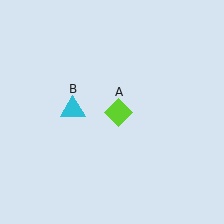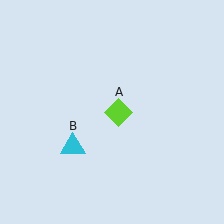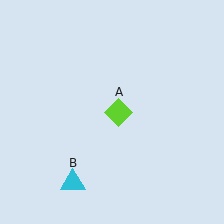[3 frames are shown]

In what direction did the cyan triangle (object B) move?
The cyan triangle (object B) moved down.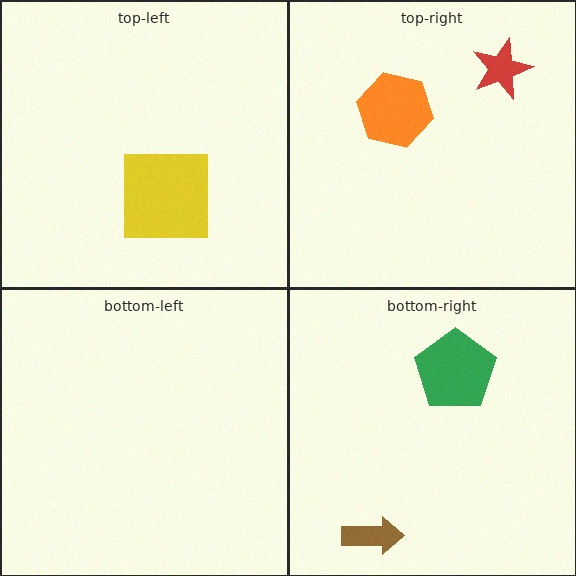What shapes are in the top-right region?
The red star, the orange hexagon.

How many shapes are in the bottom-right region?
2.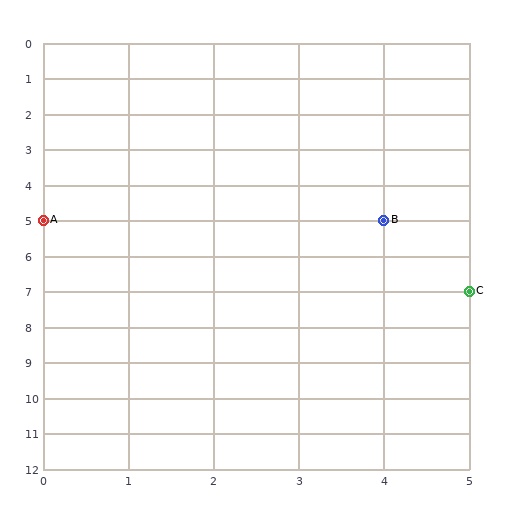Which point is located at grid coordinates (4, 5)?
Point B is at (4, 5).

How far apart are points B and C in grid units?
Points B and C are 1 column and 2 rows apart (about 2.2 grid units diagonally).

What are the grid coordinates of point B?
Point B is at grid coordinates (4, 5).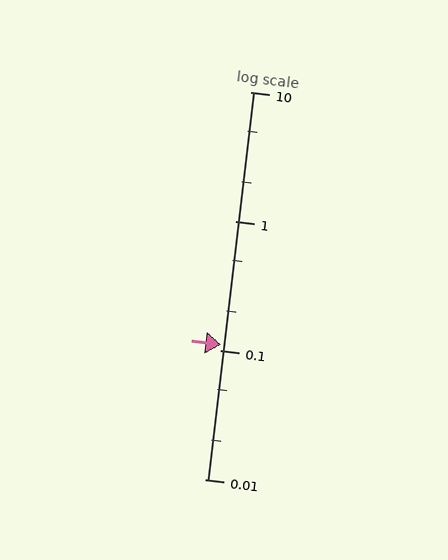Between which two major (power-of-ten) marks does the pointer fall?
The pointer is between 0.1 and 1.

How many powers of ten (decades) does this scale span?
The scale spans 3 decades, from 0.01 to 10.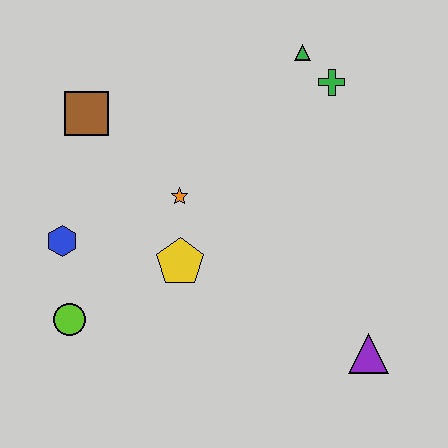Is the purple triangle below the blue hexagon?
Yes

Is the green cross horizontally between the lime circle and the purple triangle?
Yes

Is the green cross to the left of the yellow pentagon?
No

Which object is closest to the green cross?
The green triangle is closest to the green cross.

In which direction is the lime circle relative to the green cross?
The lime circle is to the left of the green cross.